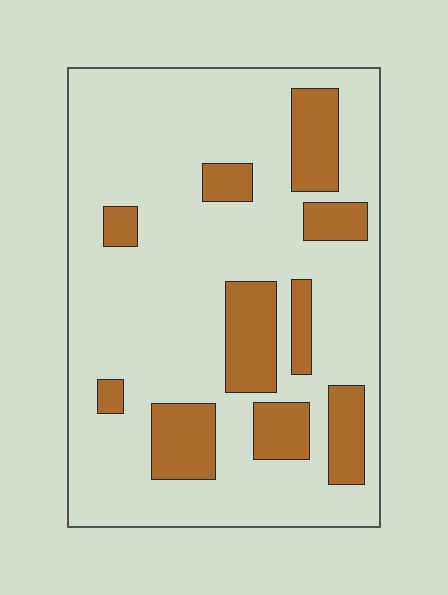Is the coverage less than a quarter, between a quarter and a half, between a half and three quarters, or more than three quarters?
Less than a quarter.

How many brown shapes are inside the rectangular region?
10.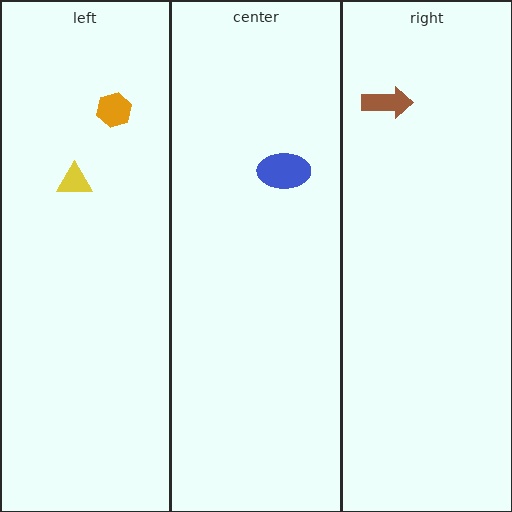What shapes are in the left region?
The yellow triangle, the orange hexagon.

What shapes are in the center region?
The blue ellipse.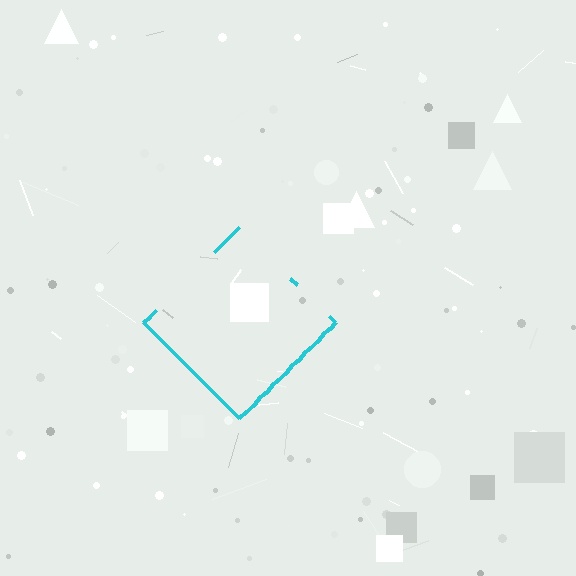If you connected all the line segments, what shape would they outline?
They would outline a diamond.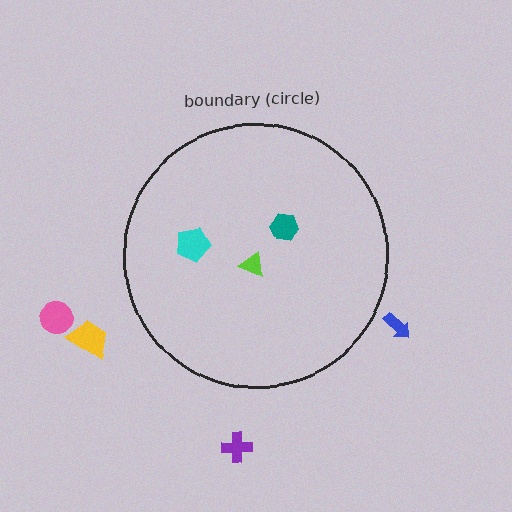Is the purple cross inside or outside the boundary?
Outside.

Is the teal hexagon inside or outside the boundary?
Inside.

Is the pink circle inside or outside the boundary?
Outside.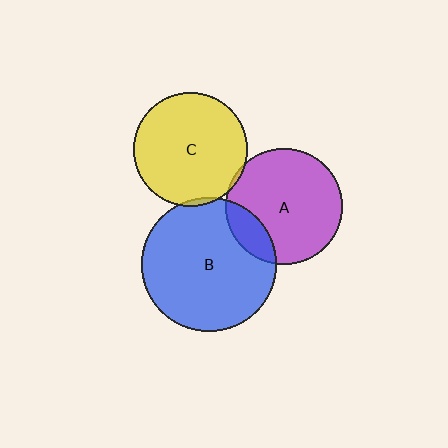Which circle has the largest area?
Circle B (blue).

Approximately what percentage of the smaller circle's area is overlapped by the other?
Approximately 5%.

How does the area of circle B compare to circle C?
Approximately 1.4 times.